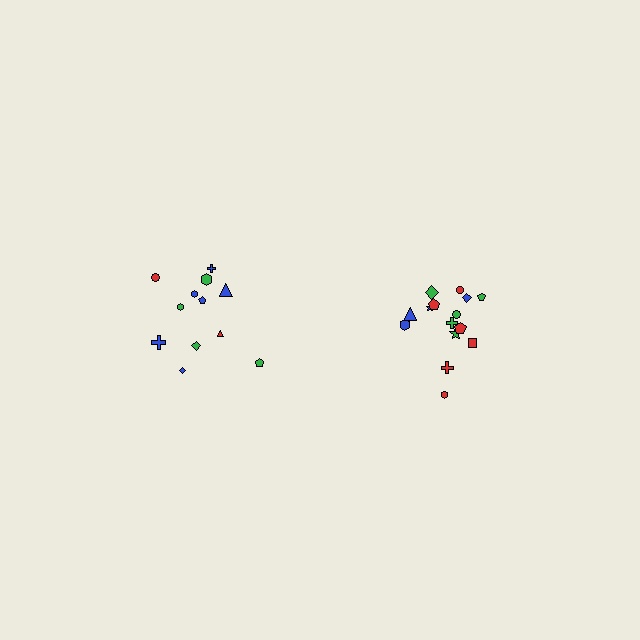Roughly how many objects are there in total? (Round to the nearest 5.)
Roughly 25 objects in total.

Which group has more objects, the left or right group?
The right group.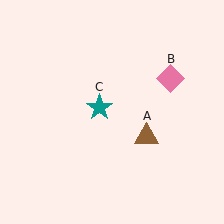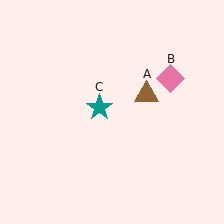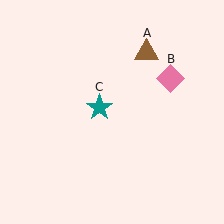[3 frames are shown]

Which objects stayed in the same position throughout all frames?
Pink diamond (object B) and teal star (object C) remained stationary.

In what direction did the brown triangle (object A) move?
The brown triangle (object A) moved up.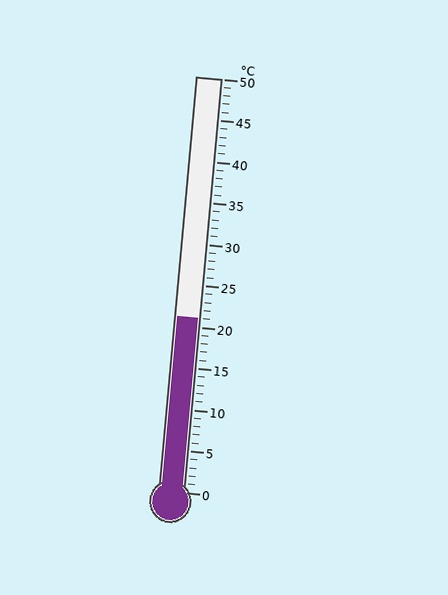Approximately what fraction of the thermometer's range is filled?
The thermometer is filled to approximately 40% of its range.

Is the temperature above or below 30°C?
The temperature is below 30°C.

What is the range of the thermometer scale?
The thermometer scale ranges from 0°C to 50°C.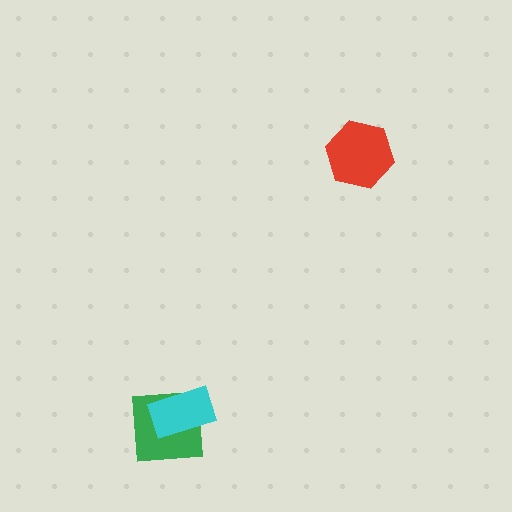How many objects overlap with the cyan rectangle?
1 object overlaps with the cyan rectangle.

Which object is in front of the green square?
The cyan rectangle is in front of the green square.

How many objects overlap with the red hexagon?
0 objects overlap with the red hexagon.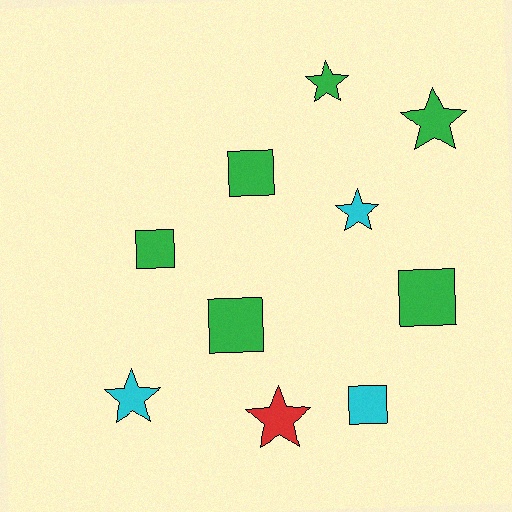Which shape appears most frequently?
Star, with 5 objects.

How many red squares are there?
There are no red squares.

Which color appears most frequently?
Green, with 6 objects.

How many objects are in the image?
There are 10 objects.